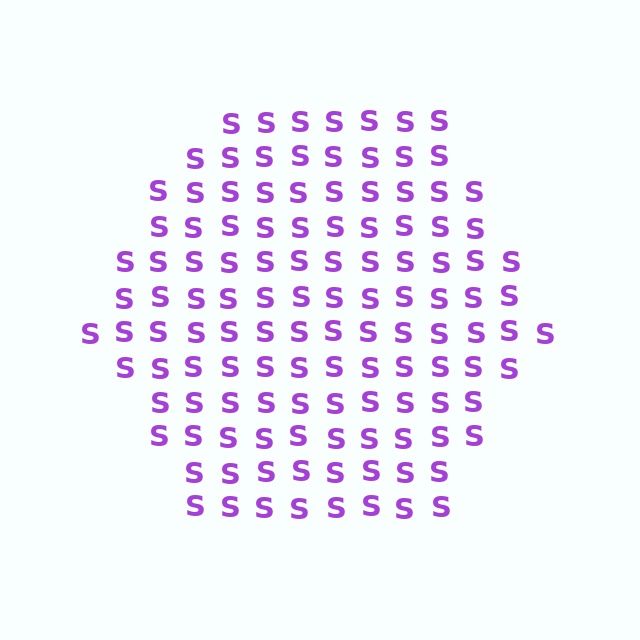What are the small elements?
The small elements are letter S's.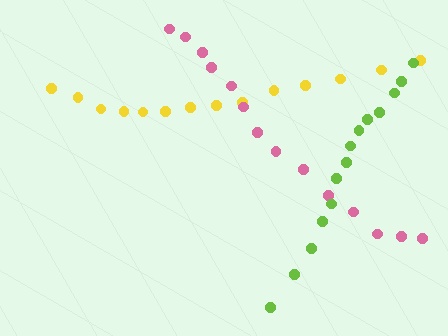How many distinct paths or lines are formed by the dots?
There are 3 distinct paths.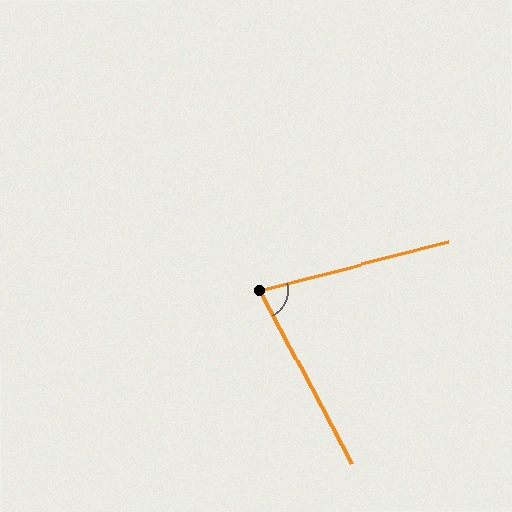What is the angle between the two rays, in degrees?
Approximately 77 degrees.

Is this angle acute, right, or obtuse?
It is acute.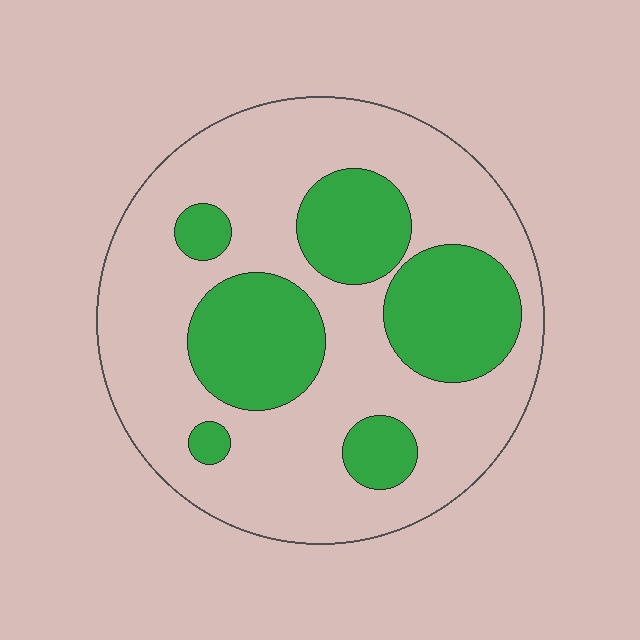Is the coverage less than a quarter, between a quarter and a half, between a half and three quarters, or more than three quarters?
Between a quarter and a half.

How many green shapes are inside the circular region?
6.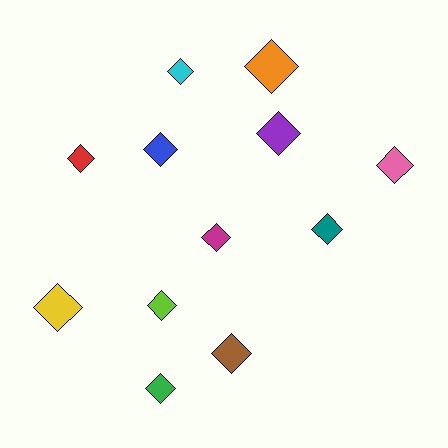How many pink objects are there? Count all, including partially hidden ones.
There is 1 pink object.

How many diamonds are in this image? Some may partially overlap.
There are 12 diamonds.